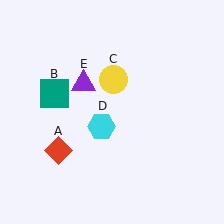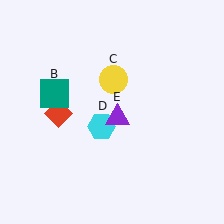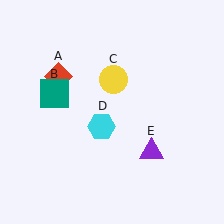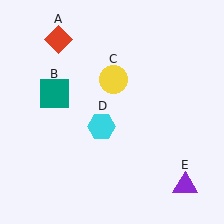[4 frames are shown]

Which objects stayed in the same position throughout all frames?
Teal square (object B) and yellow circle (object C) and cyan hexagon (object D) remained stationary.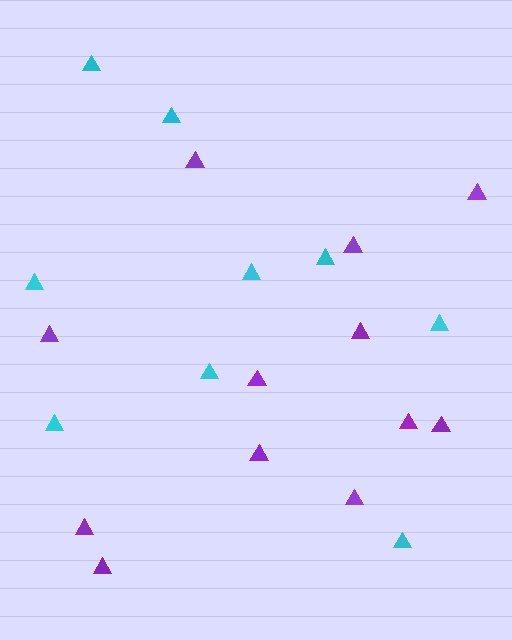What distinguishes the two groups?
There are 2 groups: one group of purple triangles (12) and one group of cyan triangles (9).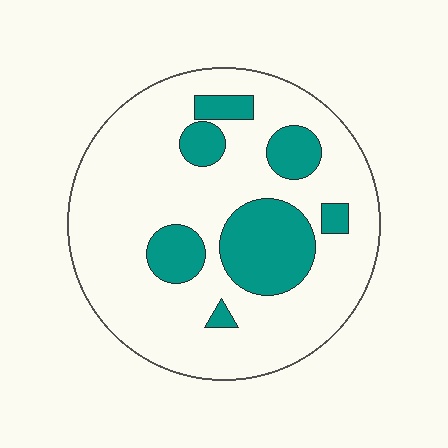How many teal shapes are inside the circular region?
7.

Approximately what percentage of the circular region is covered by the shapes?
Approximately 20%.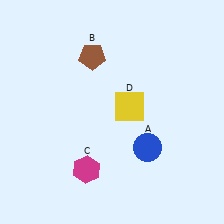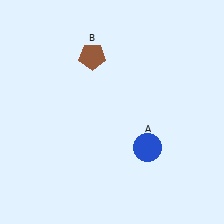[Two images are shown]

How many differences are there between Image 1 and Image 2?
There are 2 differences between the two images.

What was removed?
The magenta hexagon (C), the yellow square (D) were removed in Image 2.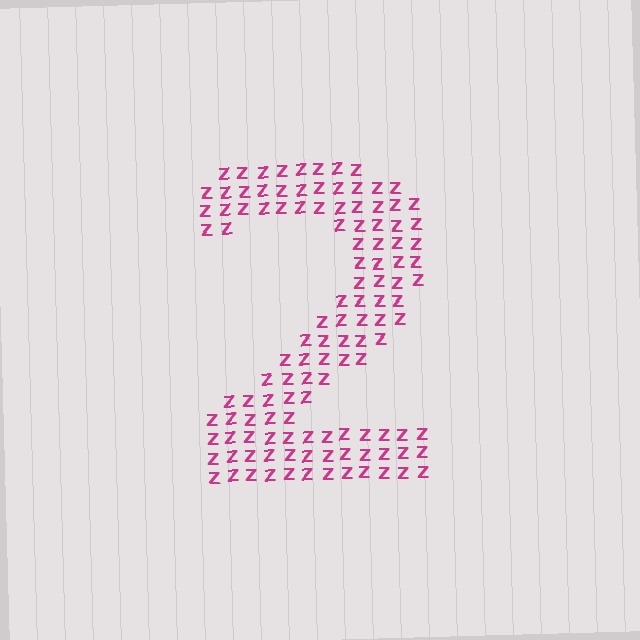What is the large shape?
The large shape is the digit 2.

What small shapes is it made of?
It is made of small letter Z's.